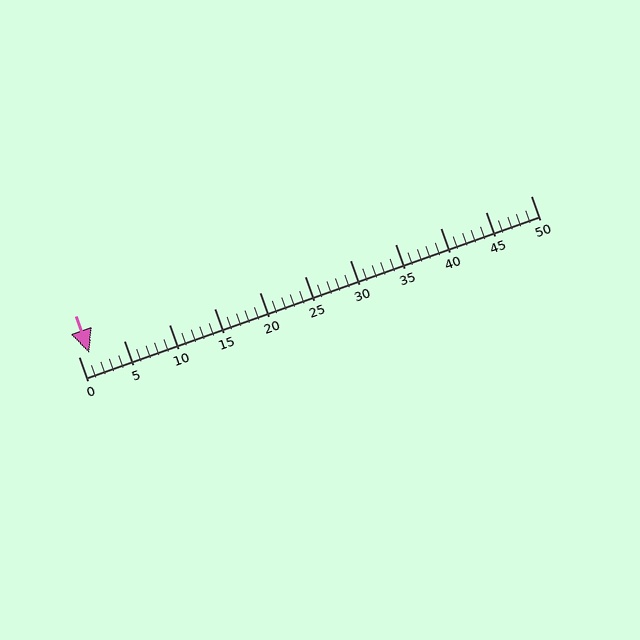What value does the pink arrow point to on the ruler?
The pink arrow points to approximately 1.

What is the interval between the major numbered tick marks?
The major tick marks are spaced 5 units apart.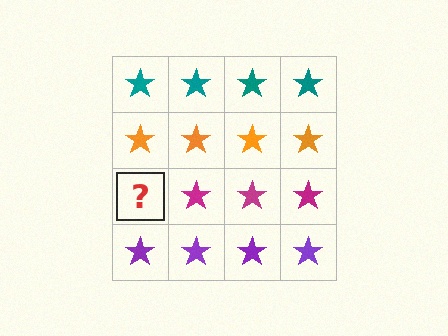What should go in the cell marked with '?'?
The missing cell should contain a magenta star.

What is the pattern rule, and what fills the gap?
The rule is that each row has a consistent color. The gap should be filled with a magenta star.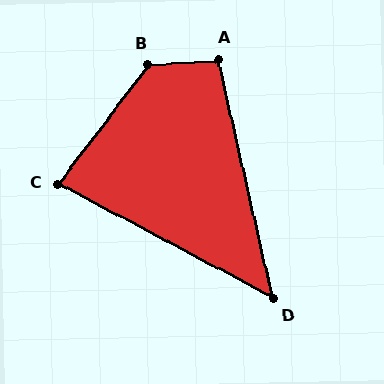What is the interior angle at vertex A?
Approximately 99 degrees (obtuse).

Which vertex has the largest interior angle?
B, at approximately 131 degrees.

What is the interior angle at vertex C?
Approximately 81 degrees (acute).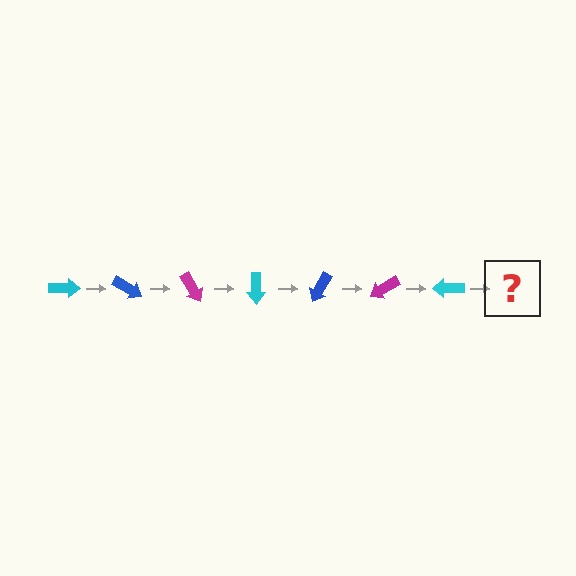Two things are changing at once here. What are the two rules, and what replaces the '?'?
The two rules are that it rotates 30 degrees each step and the color cycles through cyan, blue, and magenta. The '?' should be a blue arrow, rotated 210 degrees from the start.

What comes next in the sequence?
The next element should be a blue arrow, rotated 210 degrees from the start.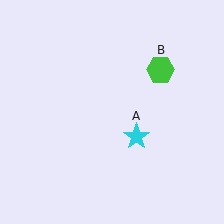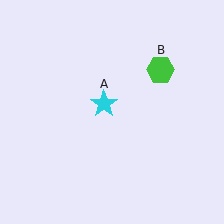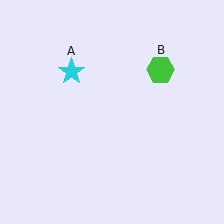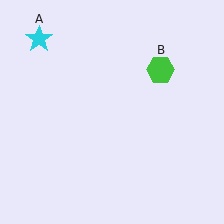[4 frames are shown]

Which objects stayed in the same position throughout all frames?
Green hexagon (object B) remained stationary.